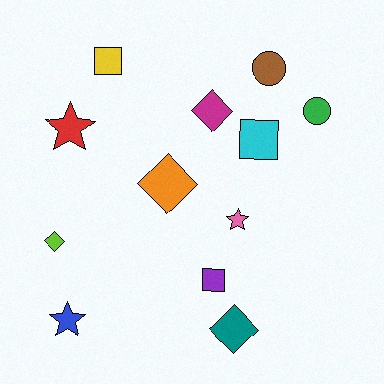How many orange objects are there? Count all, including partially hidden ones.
There is 1 orange object.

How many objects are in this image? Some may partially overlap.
There are 12 objects.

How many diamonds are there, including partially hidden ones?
There are 4 diamonds.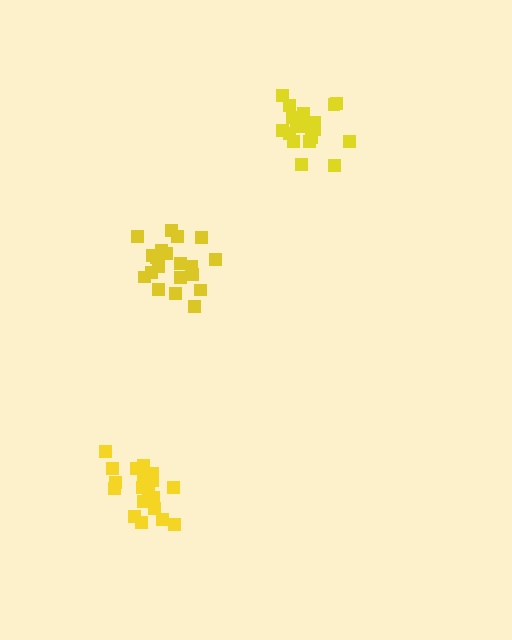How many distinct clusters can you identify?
There are 3 distinct clusters.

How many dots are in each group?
Group 1: 20 dots, Group 2: 19 dots, Group 3: 19 dots (58 total).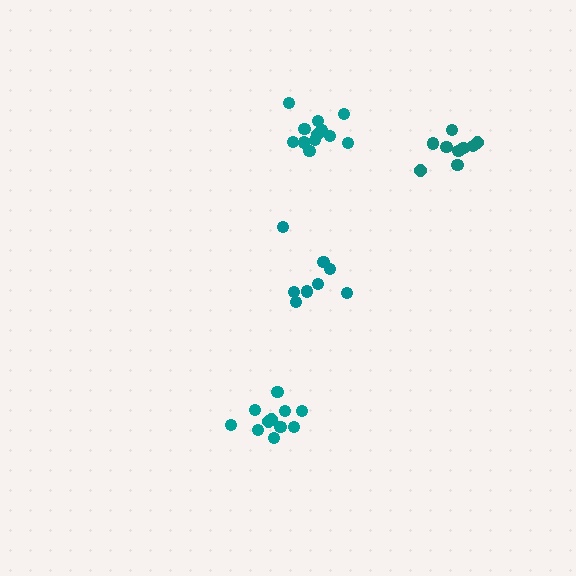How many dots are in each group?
Group 1: 11 dots, Group 2: 8 dots, Group 3: 9 dots, Group 4: 12 dots (40 total).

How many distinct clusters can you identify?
There are 4 distinct clusters.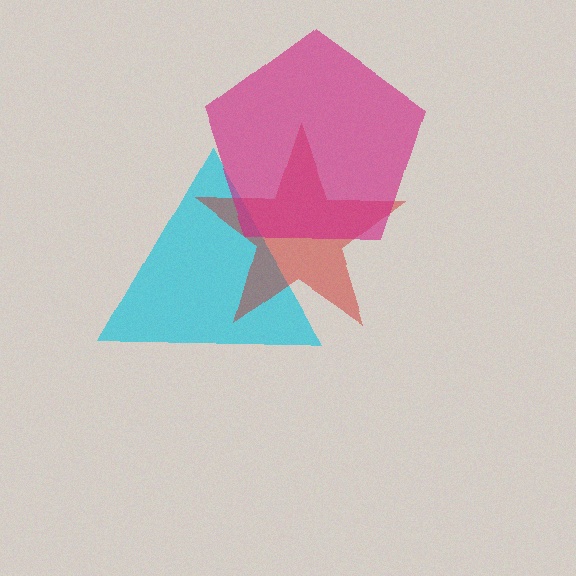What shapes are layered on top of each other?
The layered shapes are: a cyan triangle, a red star, a magenta pentagon.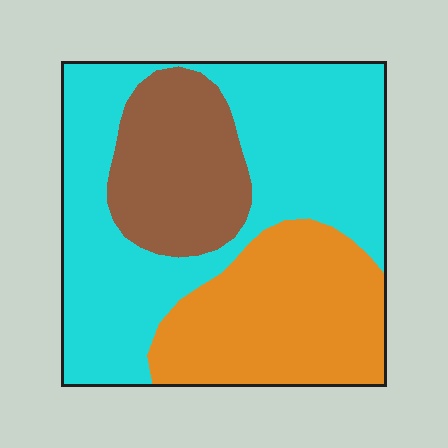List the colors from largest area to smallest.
From largest to smallest: cyan, orange, brown.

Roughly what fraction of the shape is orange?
Orange covers around 30% of the shape.